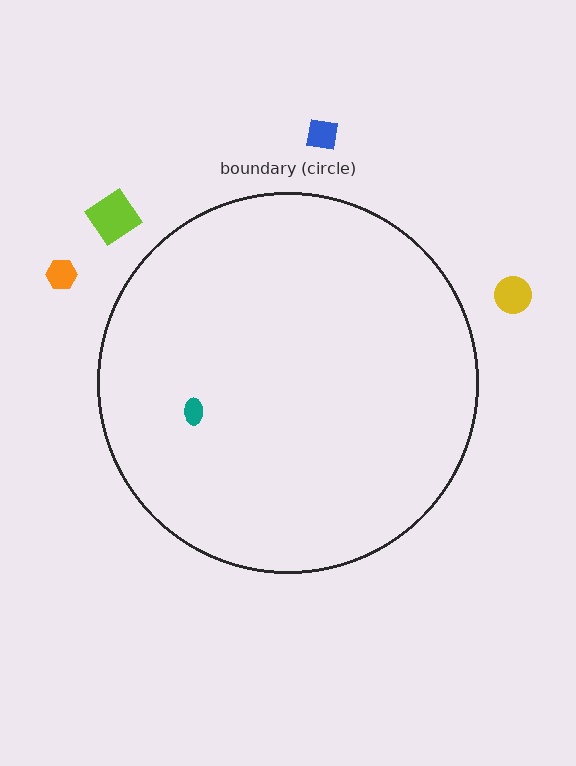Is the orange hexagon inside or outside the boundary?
Outside.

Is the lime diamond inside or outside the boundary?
Outside.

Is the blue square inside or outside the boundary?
Outside.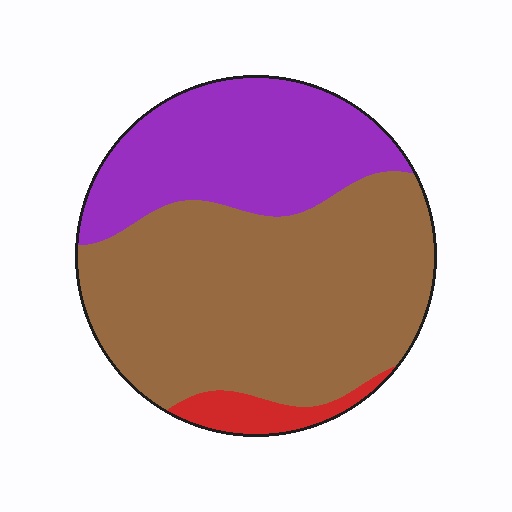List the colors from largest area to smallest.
From largest to smallest: brown, purple, red.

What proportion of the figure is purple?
Purple covers 32% of the figure.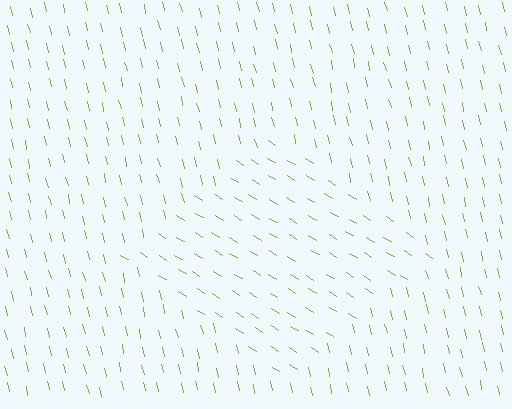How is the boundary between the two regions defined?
The boundary is defined purely by a change in line orientation (approximately 45 degrees difference). All lines are the same color and thickness.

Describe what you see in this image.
The image is filled with small lime line segments. A diamond region in the image has lines oriented differently from the surrounding lines, creating a visible texture boundary.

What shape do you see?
I see a diamond.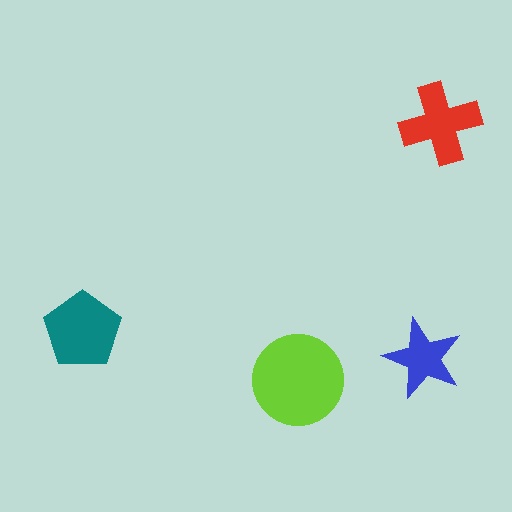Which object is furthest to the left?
The teal pentagon is leftmost.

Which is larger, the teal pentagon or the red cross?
The teal pentagon.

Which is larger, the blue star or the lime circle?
The lime circle.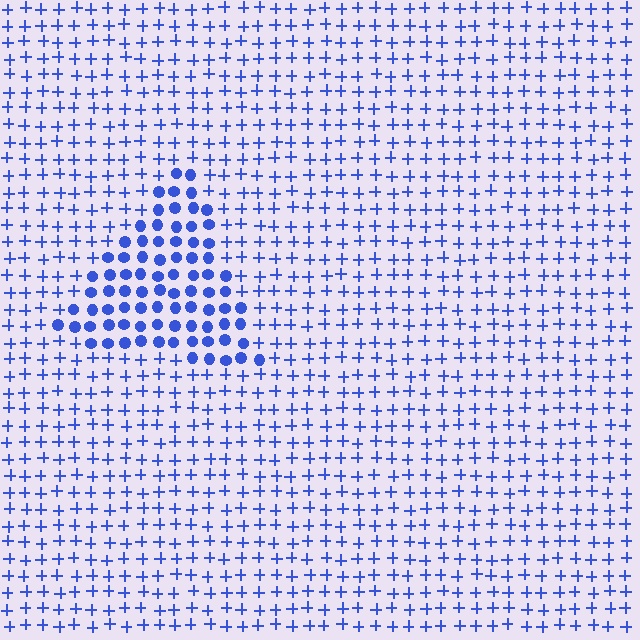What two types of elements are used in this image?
The image uses circles inside the triangle region and plus signs outside it.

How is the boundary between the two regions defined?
The boundary is defined by a change in element shape: circles inside vs. plus signs outside. All elements share the same color and spacing.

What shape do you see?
I see a triangle.